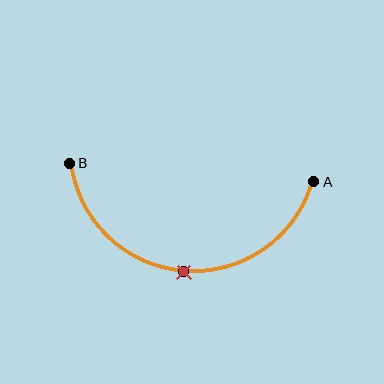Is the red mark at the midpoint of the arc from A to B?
Yes. The red mark lies on the arc at equal arc-length from both A and B — it is the arc midpoint.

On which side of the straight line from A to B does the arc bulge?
The arc bulges below the straight line connecting A and B.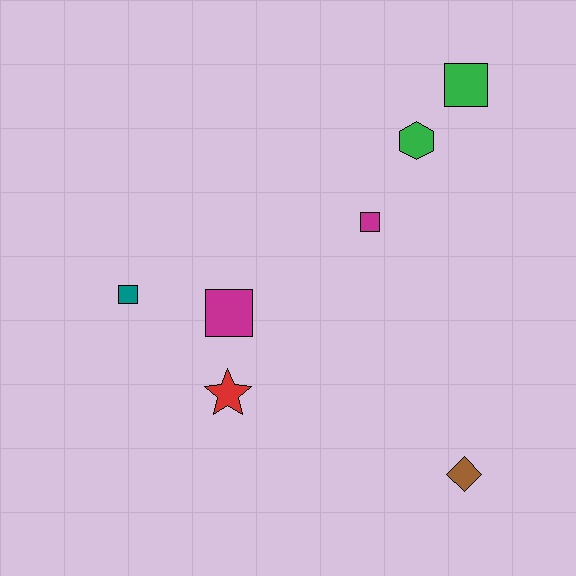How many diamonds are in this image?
There is 1 diamond.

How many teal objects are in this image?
There is 1 teal object.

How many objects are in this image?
There are 7 objects.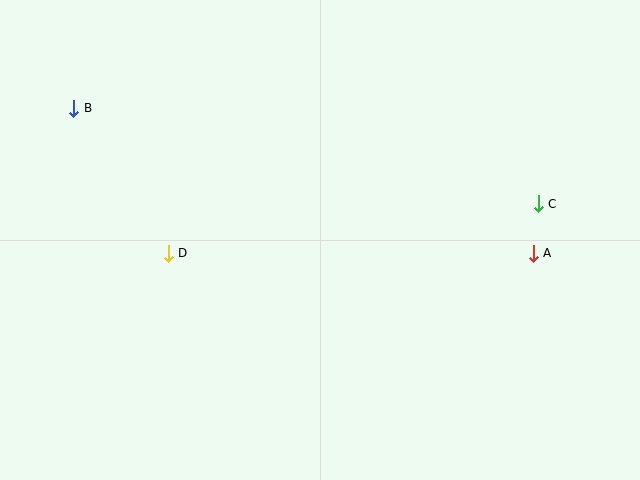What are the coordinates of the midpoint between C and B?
The midpoint between C and B is at (306, 156).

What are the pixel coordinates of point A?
Point A is at (533, 253).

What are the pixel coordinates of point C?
Point C is at (538, 204).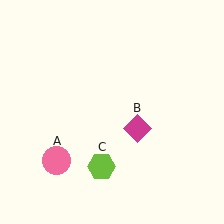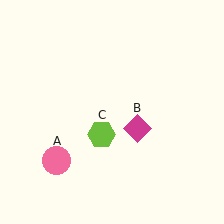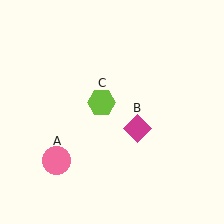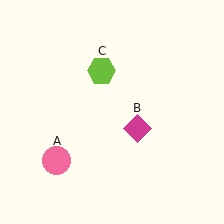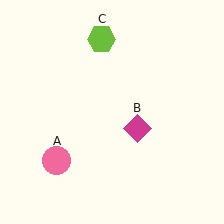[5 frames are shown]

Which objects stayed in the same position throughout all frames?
Pink circle (object A) and magenta diamond (object B) remained stationary.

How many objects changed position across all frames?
1 object changed position: lime hexagon (object C).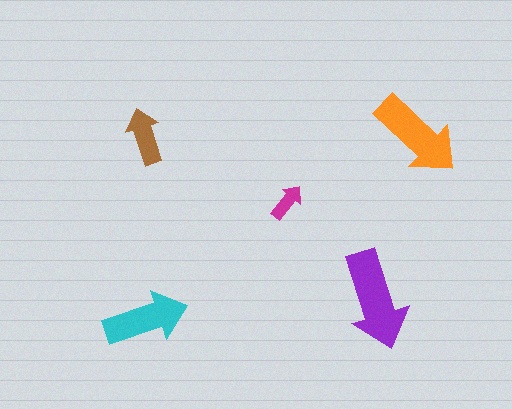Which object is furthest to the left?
The brown arrow is leftmost.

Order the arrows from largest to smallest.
the purple one, the orange one, the cyan one, the brown one, the magenta one.